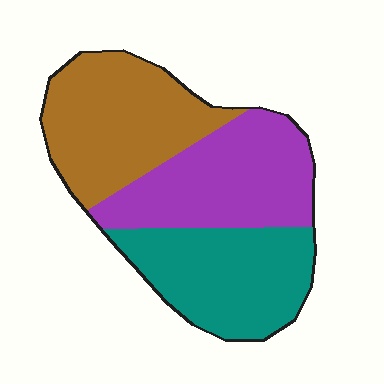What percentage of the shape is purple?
Purple takes up between a third and a half of the shape.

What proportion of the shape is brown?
Brown covers roughly 35% of the shape.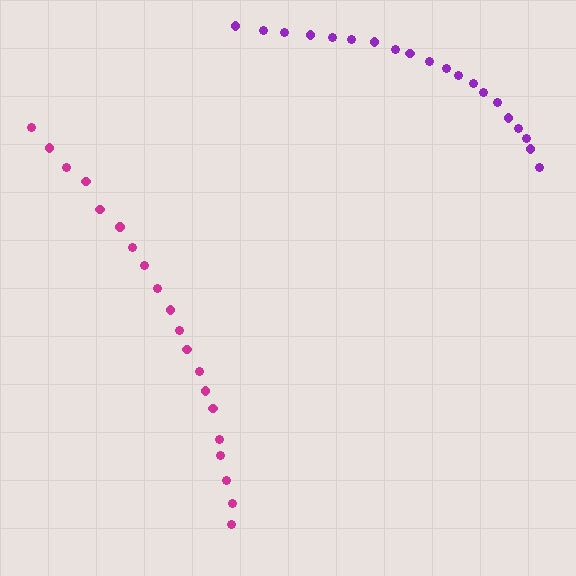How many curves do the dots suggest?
There are 2 distinct paths.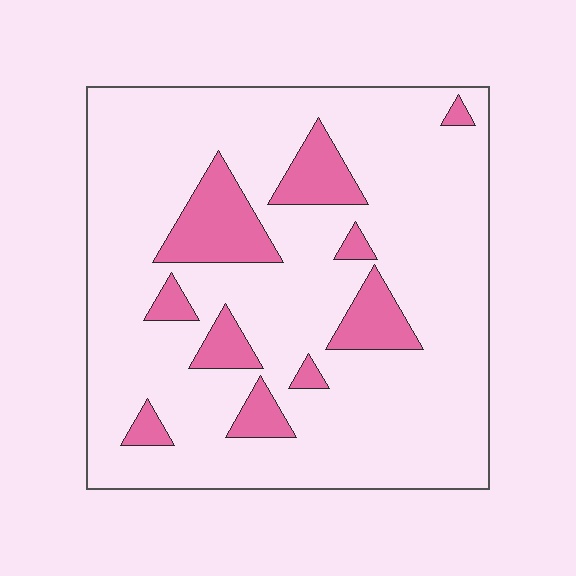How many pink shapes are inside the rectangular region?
10.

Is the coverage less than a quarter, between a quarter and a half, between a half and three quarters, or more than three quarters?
Less than a quarter.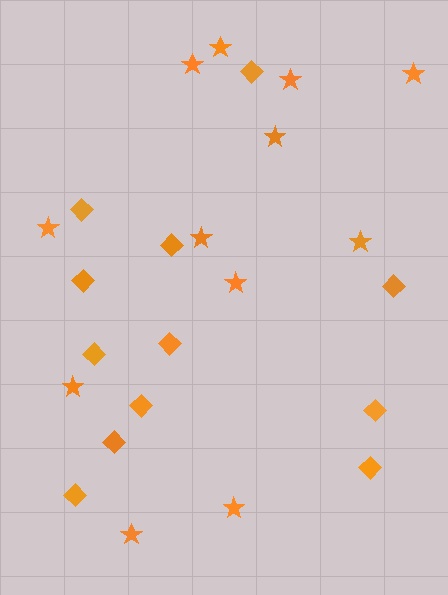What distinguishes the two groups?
There are 2 groups: one group of stars (12) and one group of diamonds (12).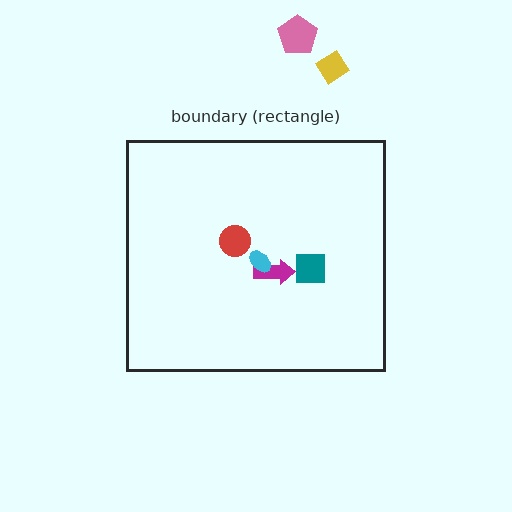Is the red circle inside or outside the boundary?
Inside.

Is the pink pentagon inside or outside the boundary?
Outside.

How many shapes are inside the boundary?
4 inside, 2 outside.